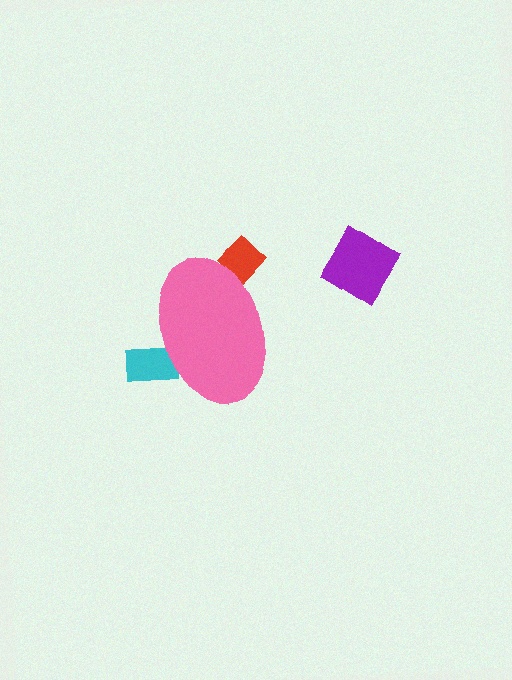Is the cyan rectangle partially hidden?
Yes, the cyan rectangle is partially hidden behind the pink ellipse.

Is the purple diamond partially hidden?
No, the purple diamond is fully visible.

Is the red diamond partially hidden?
Yes, the red diamond is partially hidden behind the pink ellipse.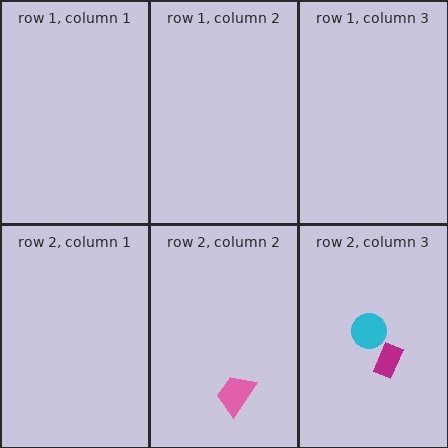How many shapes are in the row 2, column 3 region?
2.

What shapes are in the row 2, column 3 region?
The cyan circle, the magenta rectangle.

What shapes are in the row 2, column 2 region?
The pink trapezoid.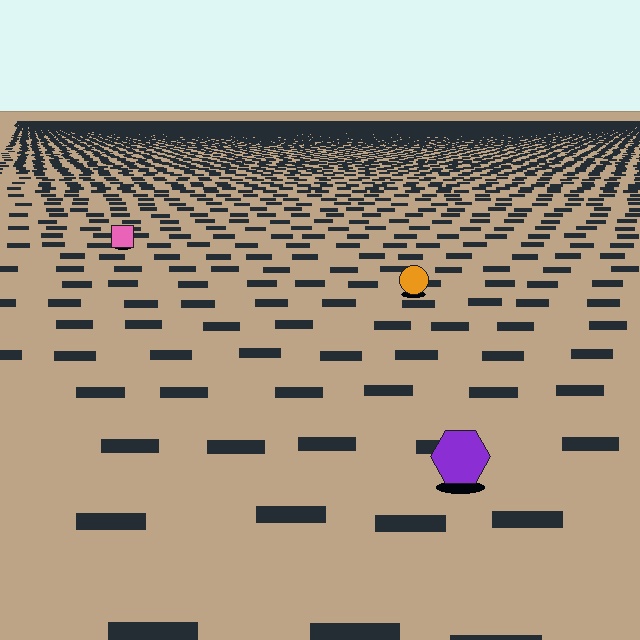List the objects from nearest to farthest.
From nearest to farthest: the purple hexagon, the orange circle, the pink square.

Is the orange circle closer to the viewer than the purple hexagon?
No. The purple hexagon is closer — you can tell from the texture gradient: the ground texture is coarser near it.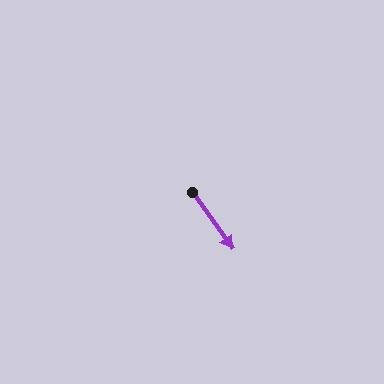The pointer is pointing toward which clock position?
Roughly 5 o'clock.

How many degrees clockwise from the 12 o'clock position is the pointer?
Approximately 144 degrees.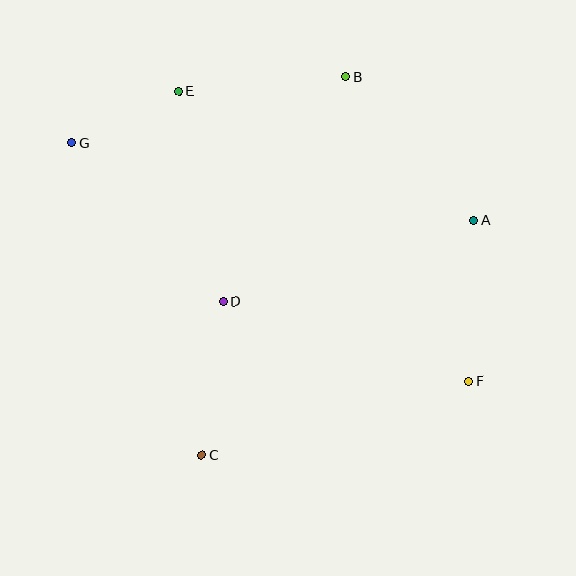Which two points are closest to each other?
Points E and G are closest to each other.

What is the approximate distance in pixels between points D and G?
The distance between D and G is approximately 220 pixels.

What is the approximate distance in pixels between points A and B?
The distance between A and B is approximately 192 pixels.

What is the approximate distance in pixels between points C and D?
The distance between C and D is approximately 155 pixels.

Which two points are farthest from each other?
Points F and G are farthest from each other.